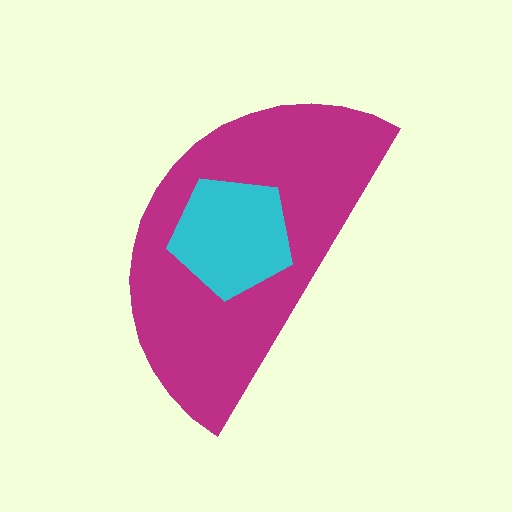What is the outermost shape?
The magenta semicircle.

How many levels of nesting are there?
2.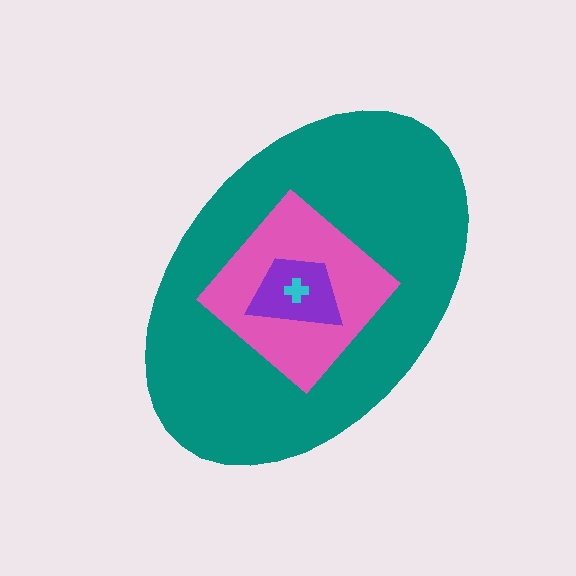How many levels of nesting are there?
4.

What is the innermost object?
The cyan cross.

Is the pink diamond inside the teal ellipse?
Yes.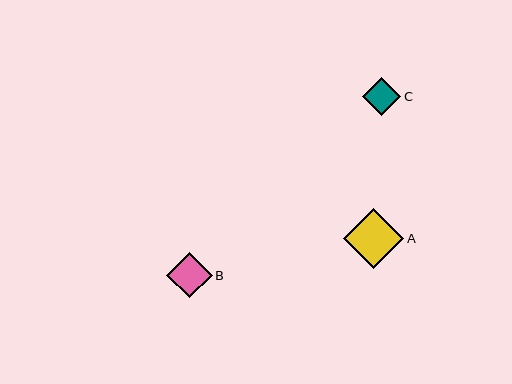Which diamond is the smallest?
Diamond C is the smallest with a size of approximately 39 pixels.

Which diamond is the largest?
Diamond A is the largest with a size of approximately 60 pixels.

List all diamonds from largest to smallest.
From largest to smallest: A, B, C.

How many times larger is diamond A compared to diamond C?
Diamond A is approximately 1.6 times the size of diamond C.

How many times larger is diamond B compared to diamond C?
Diamond B is approximately 1.2 times the size of diamond C.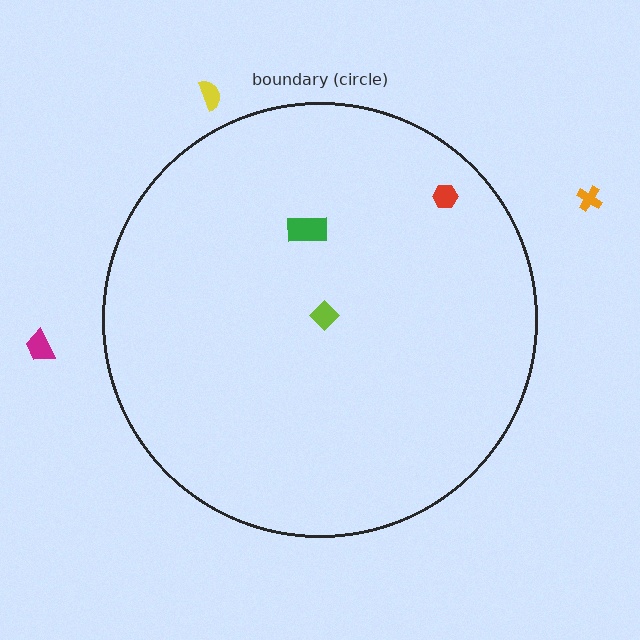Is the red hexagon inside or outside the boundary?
Inside.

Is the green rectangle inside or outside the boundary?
Inside.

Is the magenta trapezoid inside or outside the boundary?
Outside.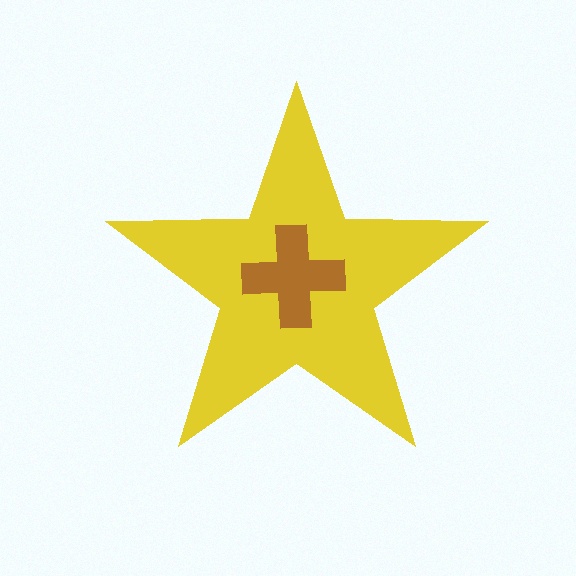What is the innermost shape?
The brown cross.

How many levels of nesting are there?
2.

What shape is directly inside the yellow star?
The brown cross.